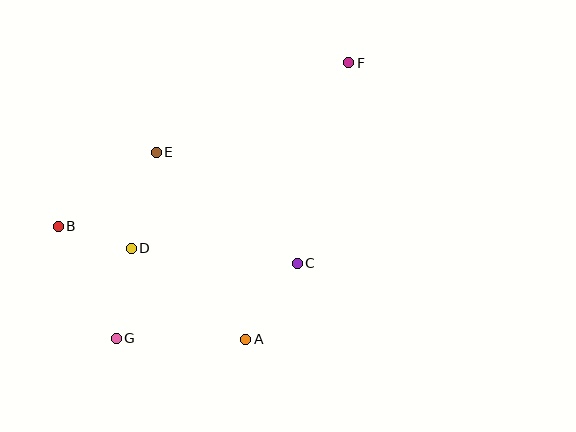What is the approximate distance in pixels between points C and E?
The distance between C and E is approximately 179 pixels.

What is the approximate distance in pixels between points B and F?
The distance between B and F is approximately 334 pixels.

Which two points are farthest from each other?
Points F and G are farthest from each other.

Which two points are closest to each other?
Points B and D are closest to each other.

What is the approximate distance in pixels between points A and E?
The distance between A and E is approximately 207 pixels.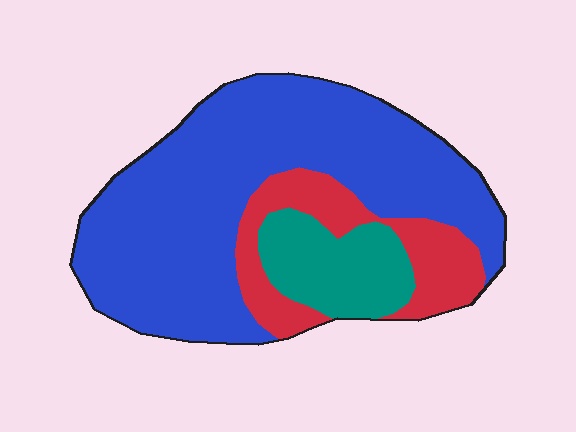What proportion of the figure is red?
Red takes up about one fifth (1/5) of the figure.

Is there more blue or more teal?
Blue.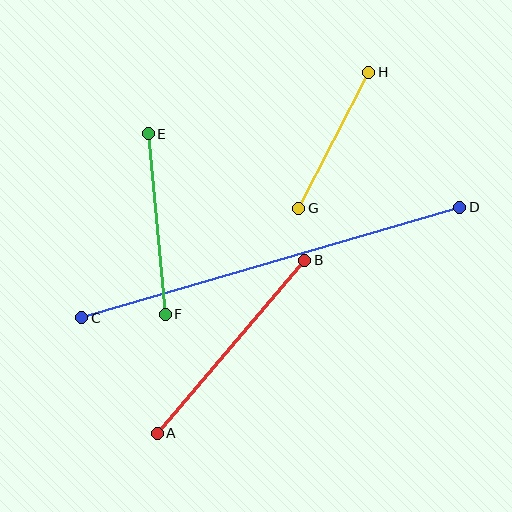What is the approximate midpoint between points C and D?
The midpoint is at approximately (271, 263) pixels.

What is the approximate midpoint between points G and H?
The midpoint is at approximately (334, 140) pixels.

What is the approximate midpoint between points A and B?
The midpoint is at approximately (231, 347) pixels.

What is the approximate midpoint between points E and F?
The midpoint is at approximately (157, 224) pixels.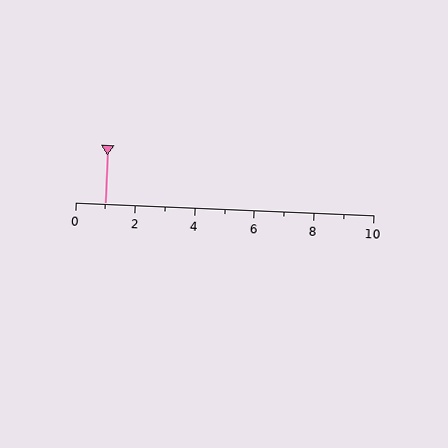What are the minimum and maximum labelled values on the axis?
The axis runs from 0 to 10.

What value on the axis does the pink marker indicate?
The marker indicates approximately 1.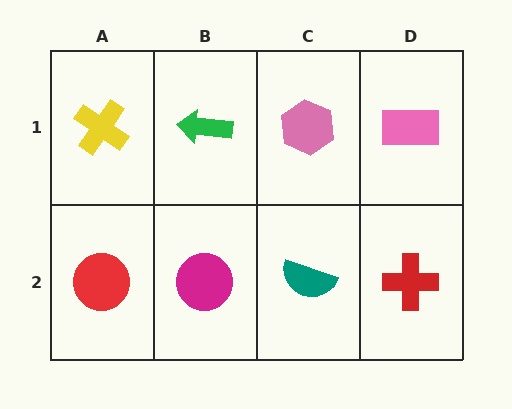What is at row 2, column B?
A magenta circle.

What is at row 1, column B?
A green arrow.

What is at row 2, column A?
A red circle.